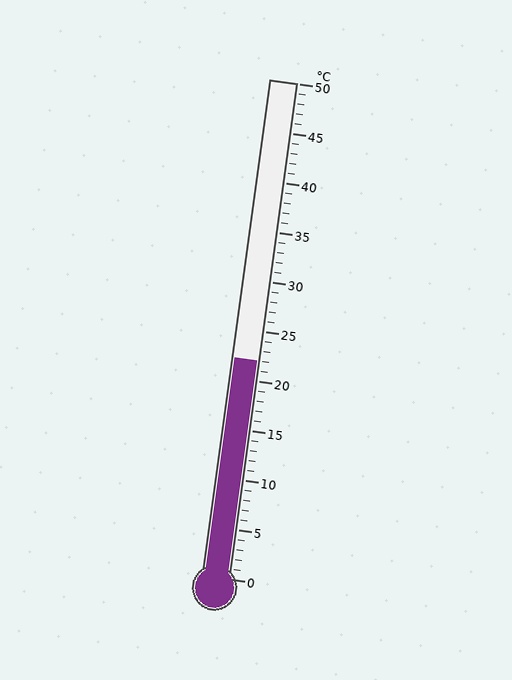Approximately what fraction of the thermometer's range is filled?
The thermometer is filled to approximately 45% of its range.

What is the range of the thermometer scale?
The thermometer scale ranges from 0°C to 50°C.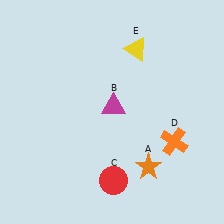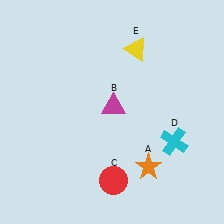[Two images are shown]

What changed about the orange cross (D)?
In Image 1, D is orange. In Image 2, it changed to cyan.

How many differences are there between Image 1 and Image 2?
There is 1 difference between the two images.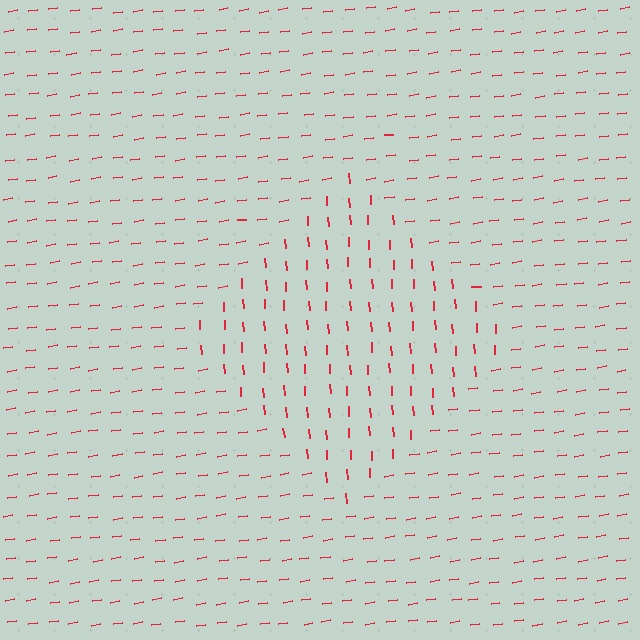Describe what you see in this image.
The image is filled with small red line segments. A diamond region in the image has lines oriented differently from the surrounding lines, creating a visible texture boundary.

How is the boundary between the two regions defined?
The boundary is defined purely by a change in line orientation (approximately 85 degrees difference). All lines are the same color and thickness.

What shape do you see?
I see a diamond.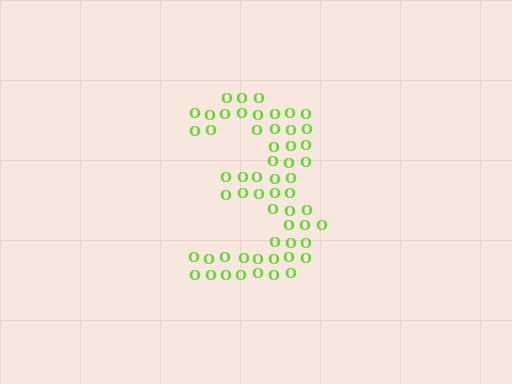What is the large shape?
The large shape is the digit 3.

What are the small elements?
The small elements are letter O's.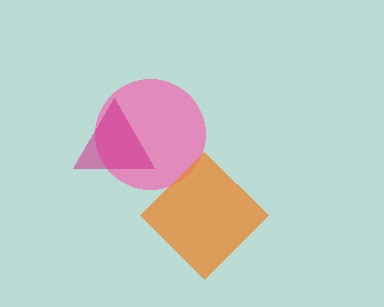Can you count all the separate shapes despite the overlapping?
Yes, there are 3 separate shapes.